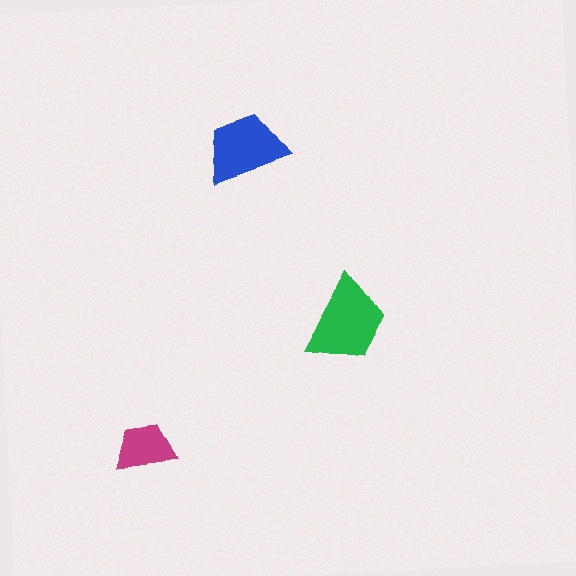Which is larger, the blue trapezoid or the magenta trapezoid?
The blue one.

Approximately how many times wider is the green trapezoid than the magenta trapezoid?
About 1.5 times wider.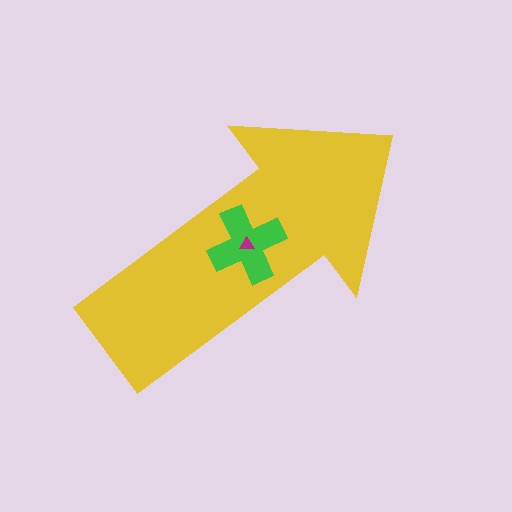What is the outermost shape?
The yellow arrow.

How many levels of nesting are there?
3.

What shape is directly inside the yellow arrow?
The green cross.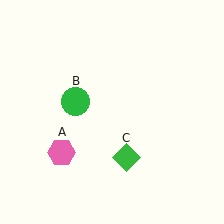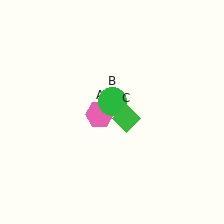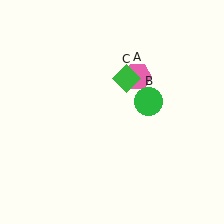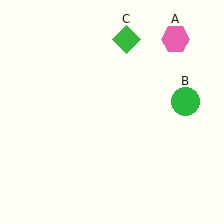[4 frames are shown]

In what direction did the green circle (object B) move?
The green circle (object B) moved right.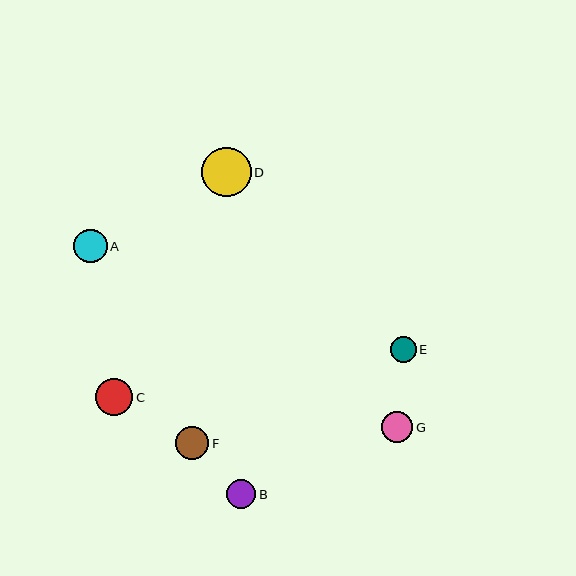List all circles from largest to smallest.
From largest to smallest: D, C, A, F, G, B, E.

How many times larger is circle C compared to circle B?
Circle C is approximately 1.3 times the size of circle B.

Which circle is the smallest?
Circle E is the smallest with a size of approximately 26 pixels.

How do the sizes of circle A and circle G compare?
Circle A and circle G are approximately the same size.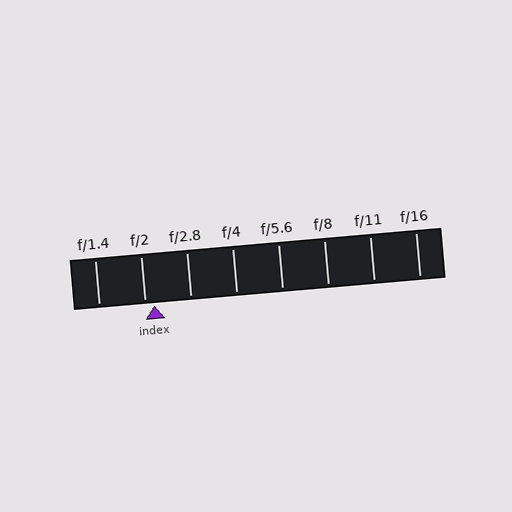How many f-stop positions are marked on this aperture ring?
There are 8 f-stop positions marked.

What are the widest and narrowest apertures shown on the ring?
The widest aperture shown is f/1.4 and the narrowest is f/16.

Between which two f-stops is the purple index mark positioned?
The index mark is between f/2 and f/2.8.